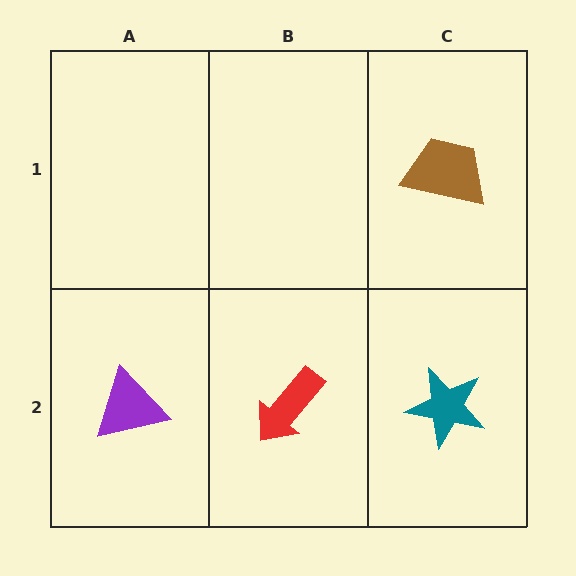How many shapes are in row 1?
1 shape.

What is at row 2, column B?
A red arrow.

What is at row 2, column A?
A purple triangle.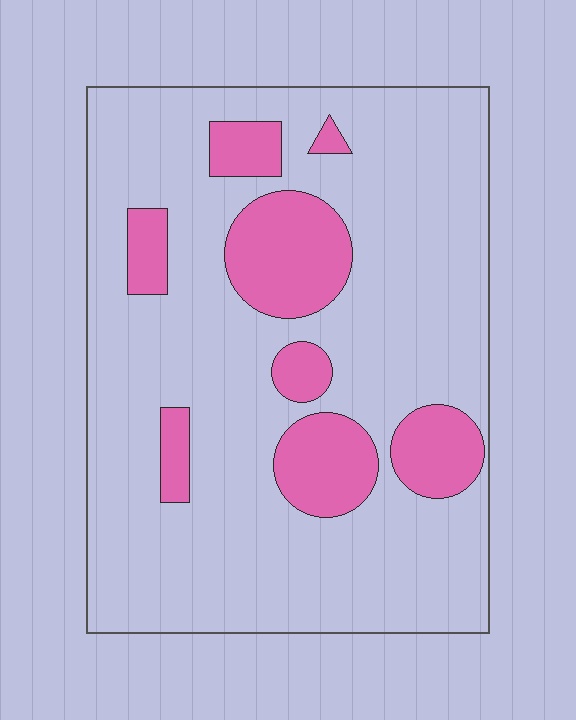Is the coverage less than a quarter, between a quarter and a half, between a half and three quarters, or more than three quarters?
Less than a quarter.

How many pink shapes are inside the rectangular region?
8.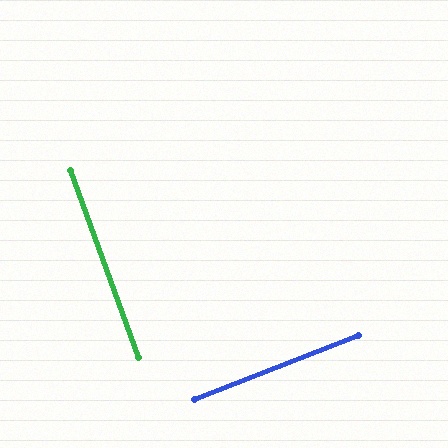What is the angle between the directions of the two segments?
Approximately 89 degrees.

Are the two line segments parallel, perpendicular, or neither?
Perpendicular — they meet at approximately 89°.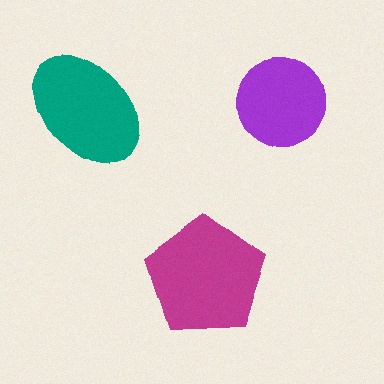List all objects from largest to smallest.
The magenta pentagon, the teal ellipse, the purple circle.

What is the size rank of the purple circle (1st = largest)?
3rd.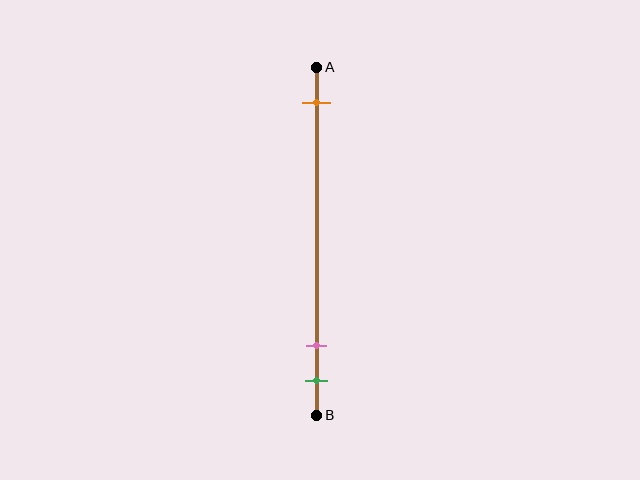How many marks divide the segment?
There are 3 marks dividing the segment.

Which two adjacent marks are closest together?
The pink and green marks are the closest adjacent pair.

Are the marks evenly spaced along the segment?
No, the marks are not evenly spaced.